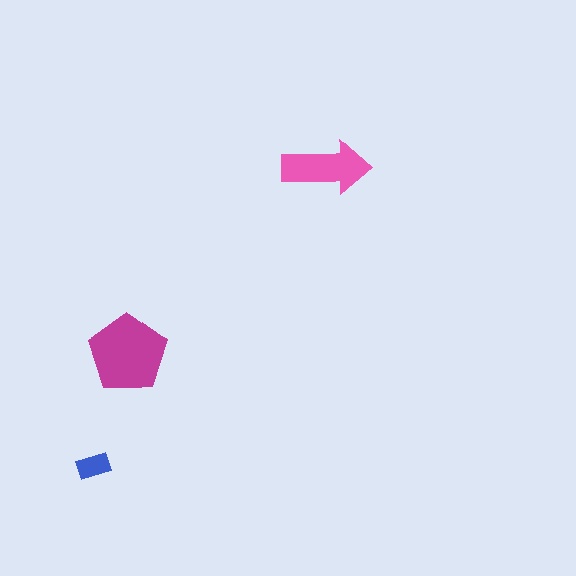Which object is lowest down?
The blue rectangle is bottommost.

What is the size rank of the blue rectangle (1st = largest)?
3rd.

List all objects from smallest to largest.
The blue rectangle, the pink arrow, the magenta pentagon.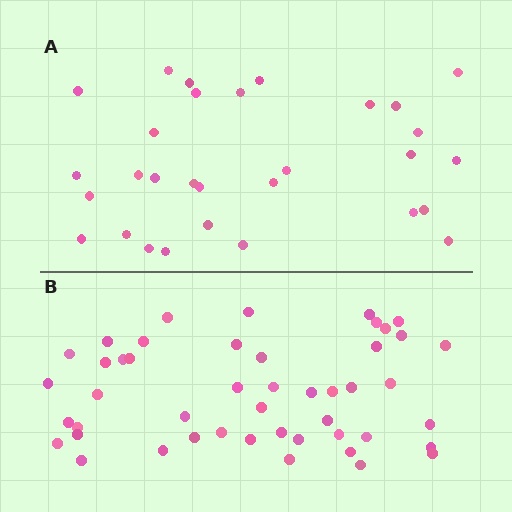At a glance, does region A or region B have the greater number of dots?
Region B (the bottom region) has more dots.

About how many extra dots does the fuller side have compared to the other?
Region B has approximately 15 more dots than region A.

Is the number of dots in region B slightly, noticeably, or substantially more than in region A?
Region B has substantially more. The ratio is roughly 1.6 to 1.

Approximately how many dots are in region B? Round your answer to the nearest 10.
About 50 dots. (The exact count is 47, which rounds to 50.)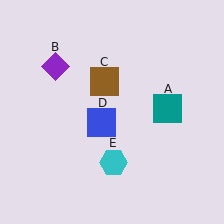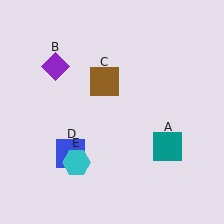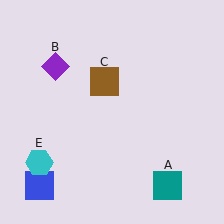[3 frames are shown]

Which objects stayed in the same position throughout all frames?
Purple diamond (object B) and brown square (object C) remained stationary.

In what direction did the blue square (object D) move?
The blue square (object D) moved down and to the left.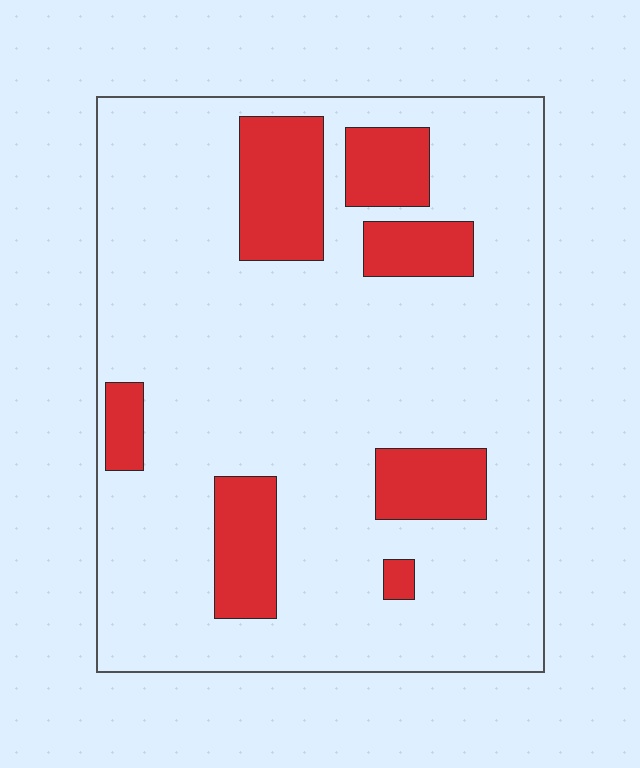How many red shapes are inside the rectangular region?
7.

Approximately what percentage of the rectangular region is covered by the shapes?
Approximately 20%.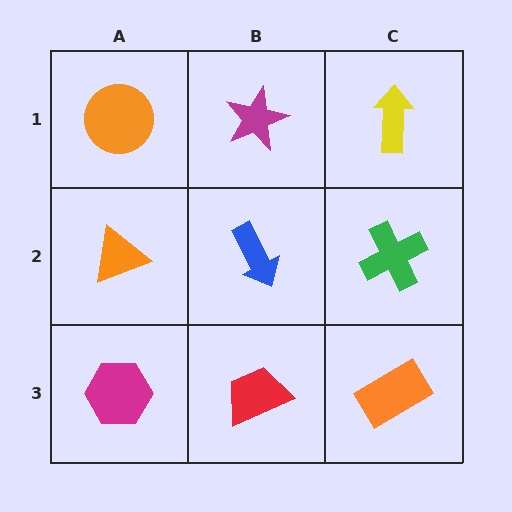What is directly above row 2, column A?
An orange circle.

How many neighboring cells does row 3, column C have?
2.